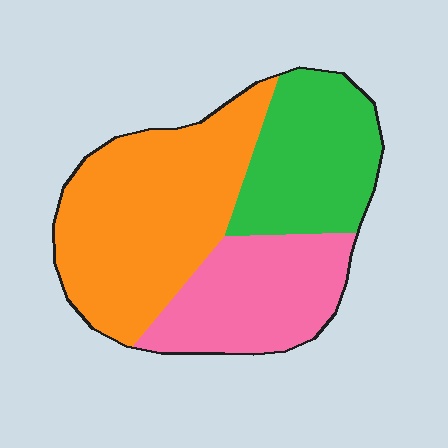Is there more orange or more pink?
Orange.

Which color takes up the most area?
Orange, at roughly 45%.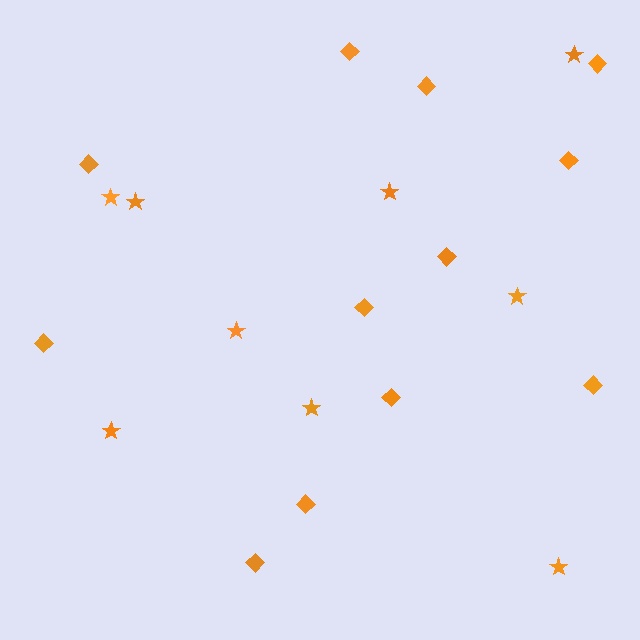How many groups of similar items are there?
There are 2 groups: one group of diamonds (12) and one group of stars (9).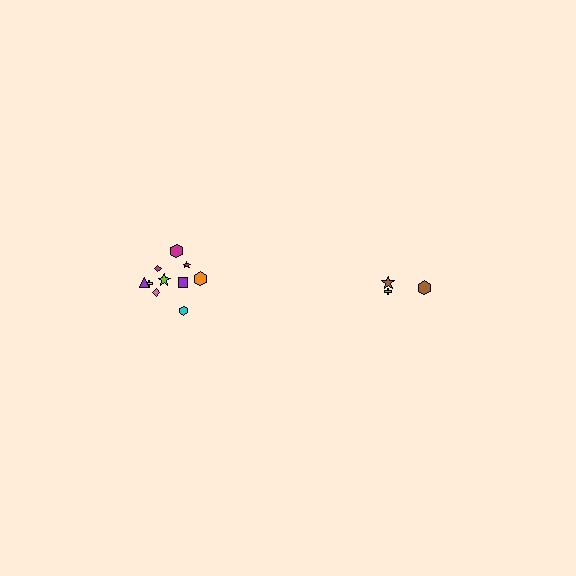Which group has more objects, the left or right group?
The left group.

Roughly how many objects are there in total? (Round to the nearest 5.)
Roughly 15 objects in total.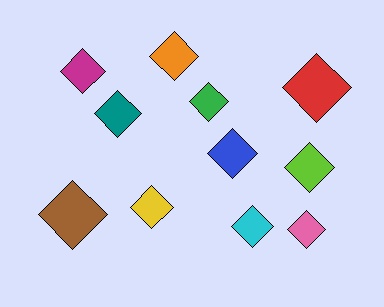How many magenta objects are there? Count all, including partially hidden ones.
There is 1 magenta object.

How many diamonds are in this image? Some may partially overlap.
There are 11 diamonds.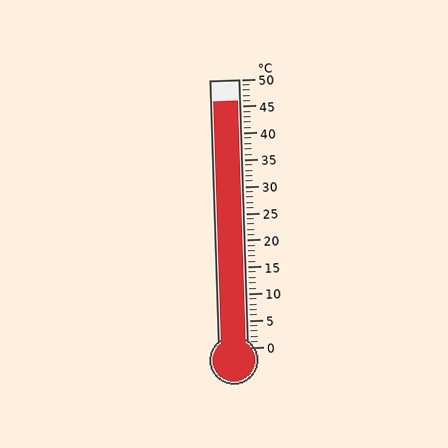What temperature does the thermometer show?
The thermometer shows approximately 46°C.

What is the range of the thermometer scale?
The thermometer scale ranges from 0°C to 50°C.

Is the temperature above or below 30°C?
The temperature is above 30°C.